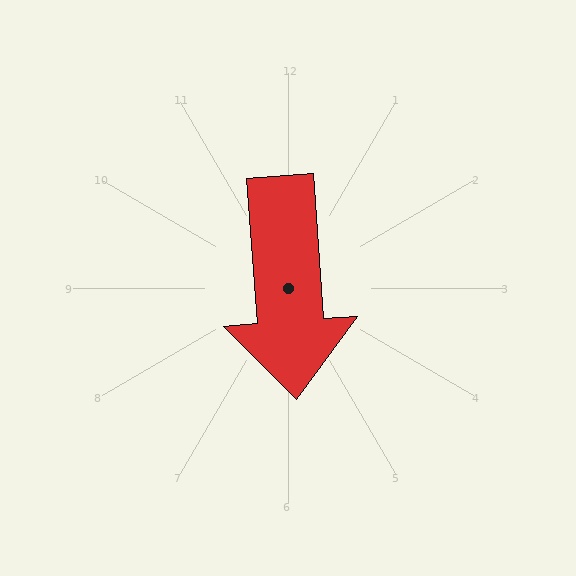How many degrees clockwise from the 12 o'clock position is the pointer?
Approximately 176 degrees.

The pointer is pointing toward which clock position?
Roughly 6 o'clock.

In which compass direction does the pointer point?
South.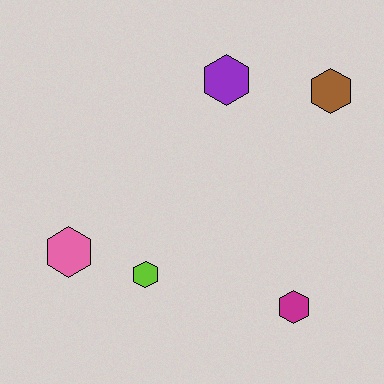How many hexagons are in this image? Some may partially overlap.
There are 5 hexagons.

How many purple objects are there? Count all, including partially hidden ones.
There is 1 purple object.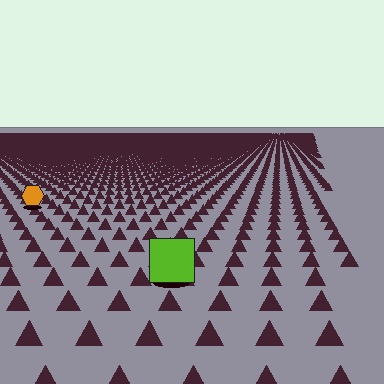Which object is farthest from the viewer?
The orange hexagon is farthest from the viewer. It appears smaller and the ground texture around it is denser.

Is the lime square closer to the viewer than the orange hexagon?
Yes. The lime square is closer — you can tell from the texture gradient: the ground texture is coarser near it.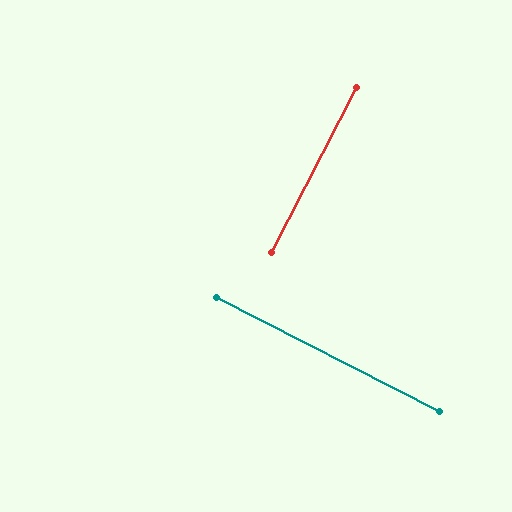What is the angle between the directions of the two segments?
Approximately 90 degrees.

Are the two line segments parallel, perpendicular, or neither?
Perpendicular — they meet at approximately 90°.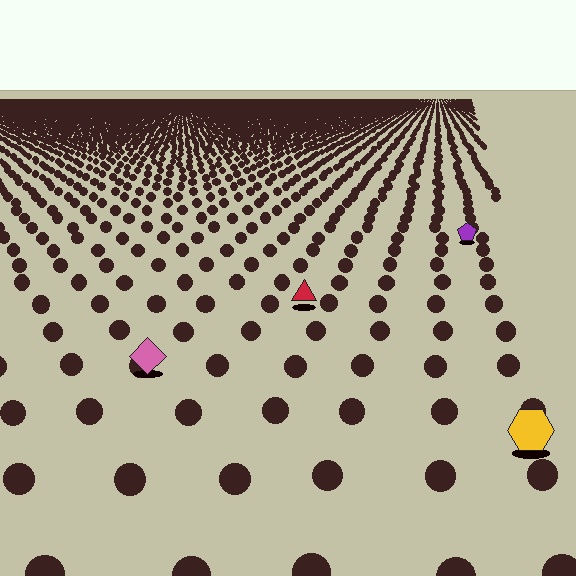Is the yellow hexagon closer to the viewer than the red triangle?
Yes. The yellow hexagon is closer — you can tell from the texture gradient: the ground texture is coarser near it.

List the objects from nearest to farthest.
From nearest to farthest: the yellow hexagon, the pink diamond, the red triangle, the purple pentagon.